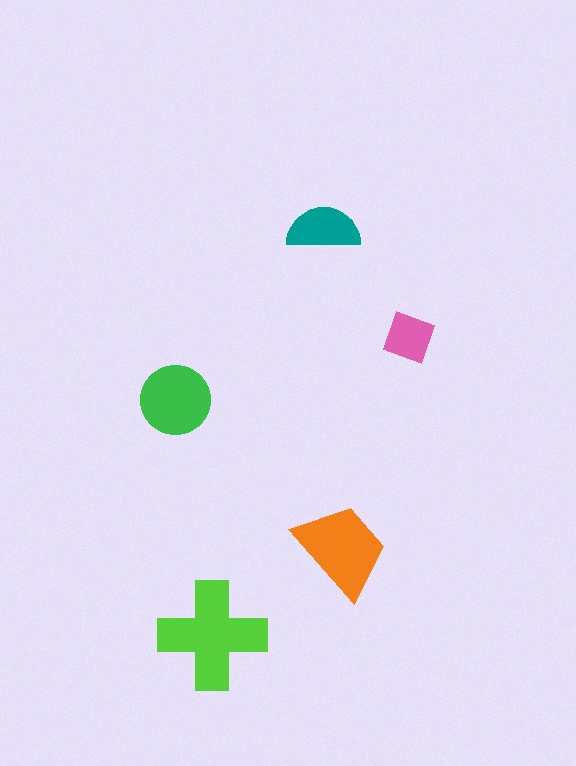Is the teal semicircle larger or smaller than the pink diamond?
Larger.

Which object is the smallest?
The pink diamond.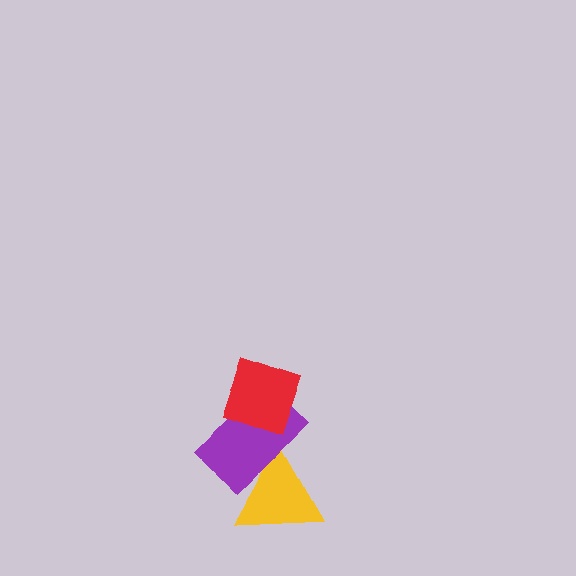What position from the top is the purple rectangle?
The purple rectangle is 2nd from the top.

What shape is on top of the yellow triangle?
The purple rectangle is on top of the yellow triangle.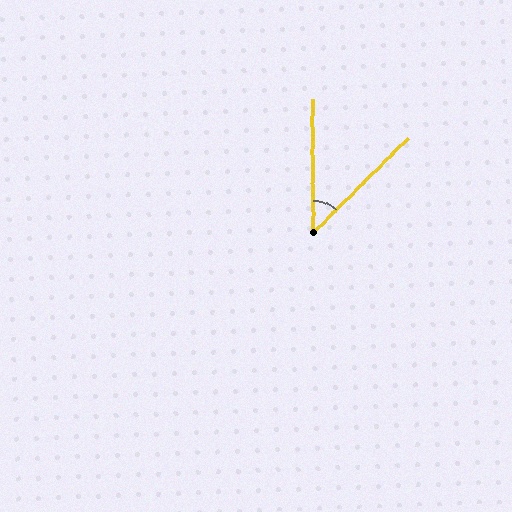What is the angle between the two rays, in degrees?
Approximately 45 degrees.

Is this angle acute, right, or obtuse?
It is acute.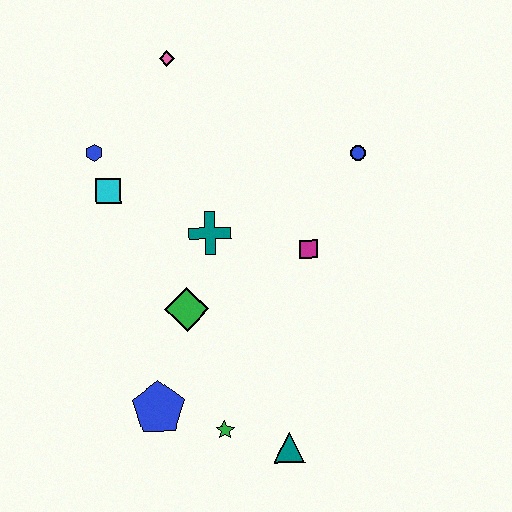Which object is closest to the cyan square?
The blue hexagon is closest to the cyan square.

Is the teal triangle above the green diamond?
No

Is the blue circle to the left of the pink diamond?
No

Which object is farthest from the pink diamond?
The teal triangle is farthest from the pink diamond.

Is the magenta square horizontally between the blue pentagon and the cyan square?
No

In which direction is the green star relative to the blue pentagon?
The green star is to the right of the blue pentagon.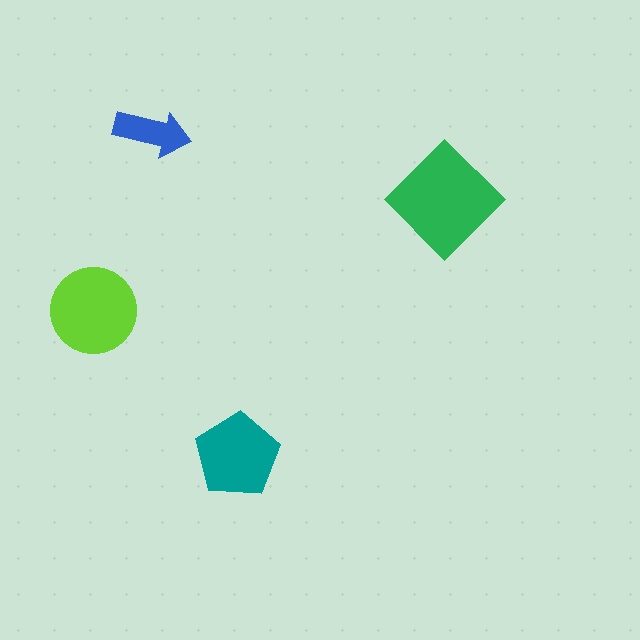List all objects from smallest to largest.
The blue arrow, the teal pentagon, the lime circle, the green diamond.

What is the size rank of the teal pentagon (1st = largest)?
3rd.